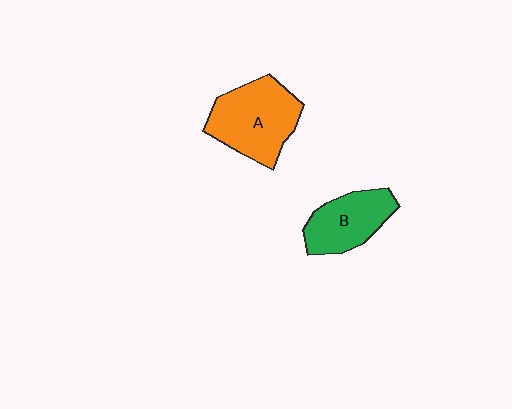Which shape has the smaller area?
Shape B (green).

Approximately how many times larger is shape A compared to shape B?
Approximately 1.3 times.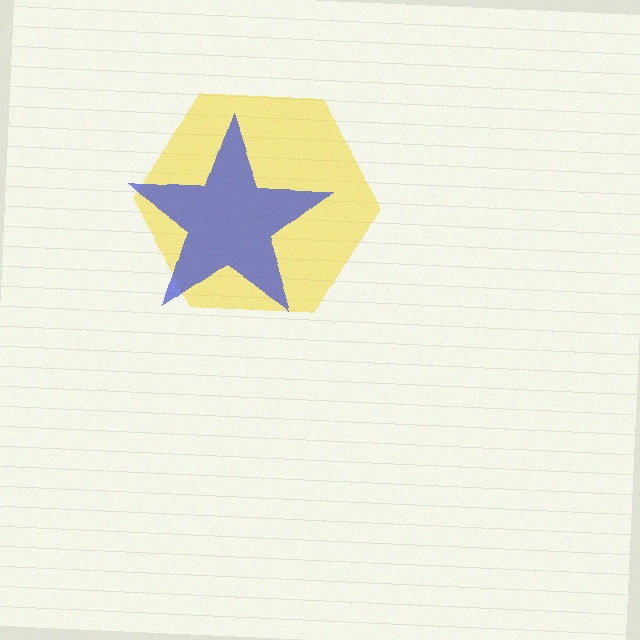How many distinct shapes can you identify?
There are 2 distinct shapes: a yellow hexagon, a blue star.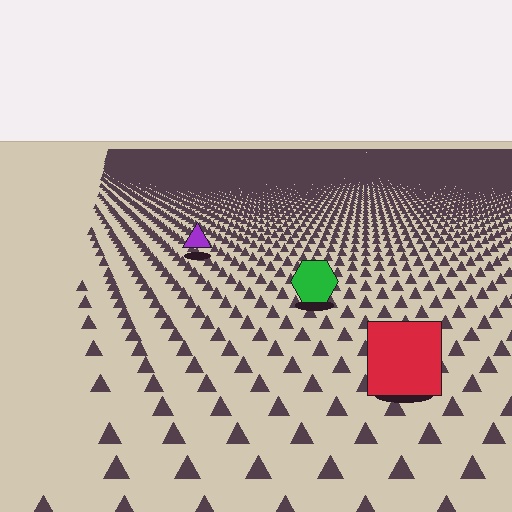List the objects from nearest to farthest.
From nearest to farthest: the red square, the green hexagon, the purple triangle.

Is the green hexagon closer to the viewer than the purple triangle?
Yes. The green hexagon is closer — you can tell from the texture gradient: the ground texture is coarser near it.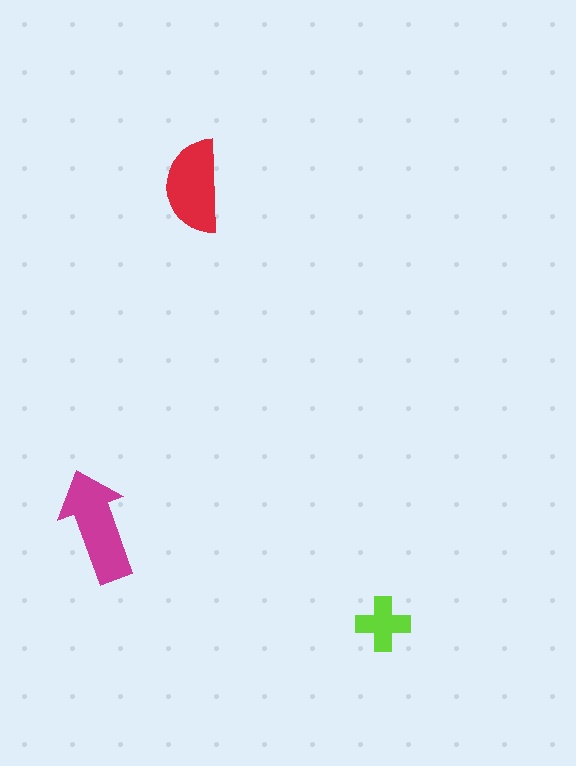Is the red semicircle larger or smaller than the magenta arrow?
Smaller.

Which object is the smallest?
The lime cross.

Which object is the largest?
The magenta arrow.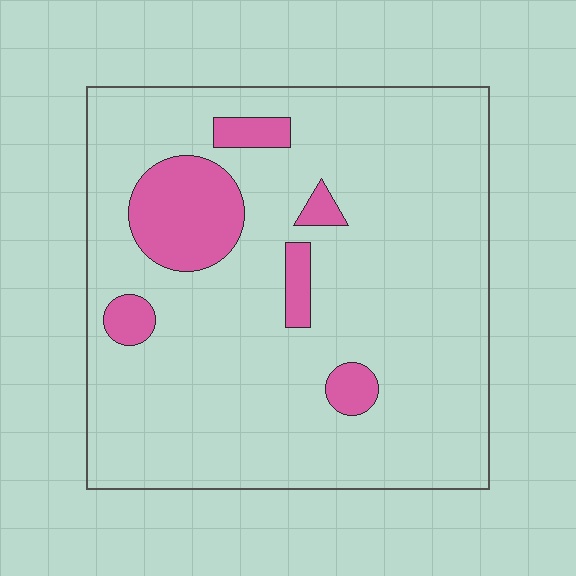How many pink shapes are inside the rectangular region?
6.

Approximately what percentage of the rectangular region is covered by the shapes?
Approximately 15%.